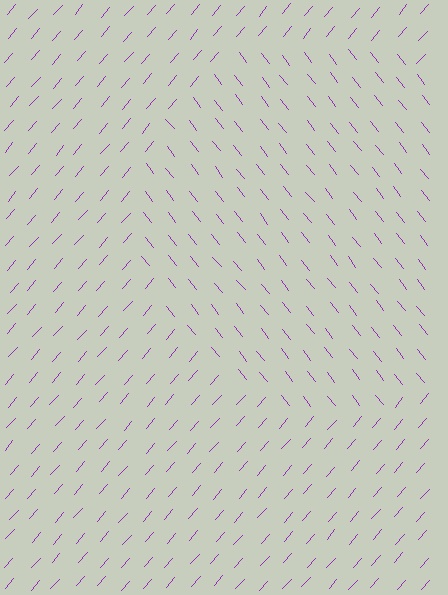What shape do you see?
I see a circle.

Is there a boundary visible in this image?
Yes, there is a texture boundary formed by a change in line orientation.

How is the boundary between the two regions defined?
The boundary is defined purely by a change in line orientation (approximately 79 degrees difference). All lines are the same color and thickness.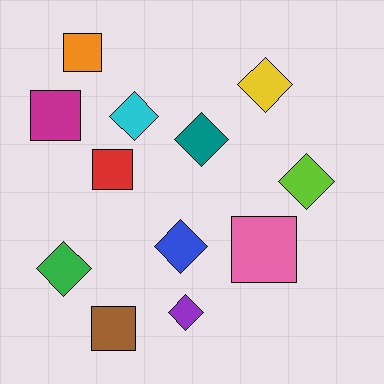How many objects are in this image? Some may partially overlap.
There are 12 objects.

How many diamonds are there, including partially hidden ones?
There are 7 diamonds.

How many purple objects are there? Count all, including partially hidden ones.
There is 1 purple object.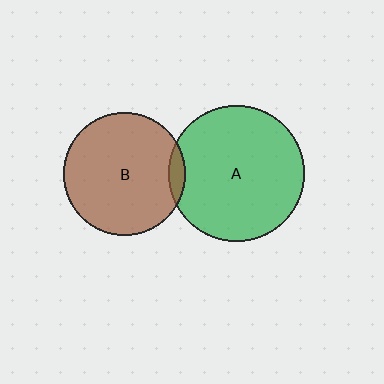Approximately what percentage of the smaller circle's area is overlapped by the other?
Approximately 5%.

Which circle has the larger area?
Circle A (green).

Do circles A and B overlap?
Yes.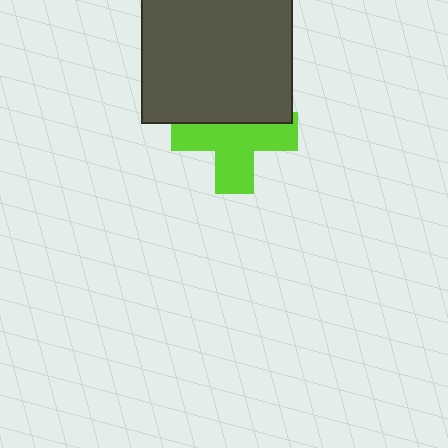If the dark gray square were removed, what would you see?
You would see the complete lime cross.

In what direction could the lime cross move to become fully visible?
The lime cross could move down. That would shift it out from behind the dark gray square entirely.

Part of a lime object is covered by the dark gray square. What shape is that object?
It is a cross.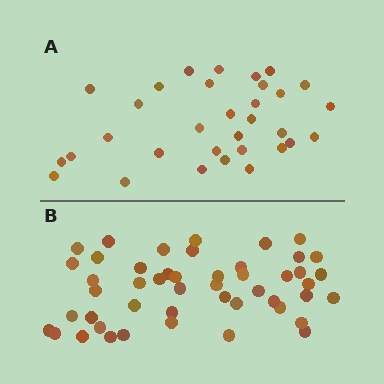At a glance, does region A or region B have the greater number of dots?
Region B (the bottom region) has more dots.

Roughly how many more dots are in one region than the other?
Region B has approximately 15 more dots than region A.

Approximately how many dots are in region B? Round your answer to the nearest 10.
About 50 dots. (The exact count is 48, which rounds to 50.)